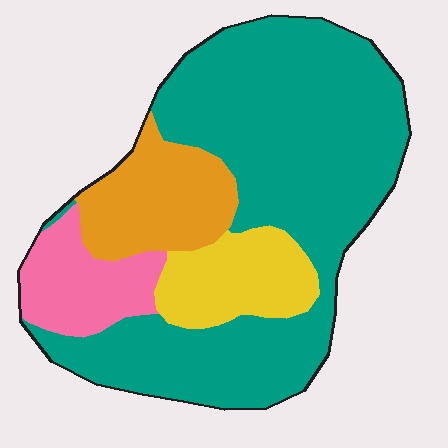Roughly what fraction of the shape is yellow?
Yellow takes up less than a sixth of the shape.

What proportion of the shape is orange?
Orange takes up about one sixth (1/6) of the shape.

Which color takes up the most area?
Teal, at roughly 60%.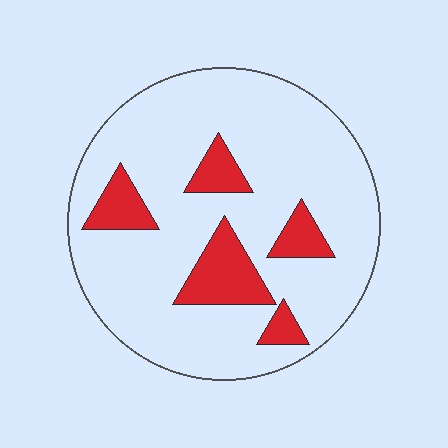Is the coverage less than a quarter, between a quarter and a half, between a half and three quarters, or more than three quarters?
Less than a quarter.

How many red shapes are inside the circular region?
5.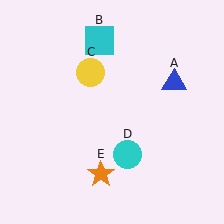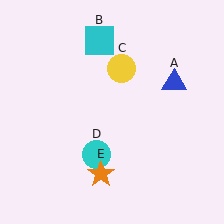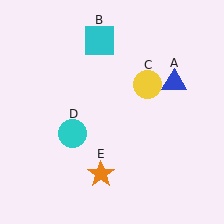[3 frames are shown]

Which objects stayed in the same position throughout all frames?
Blue triangle (object A) and cyan square (object B) and orange star (object E) remained stationary.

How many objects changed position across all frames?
2 objects changed position: yellow circle (object C), cyan circle (object D).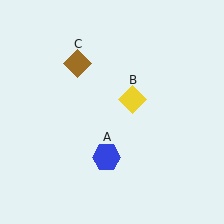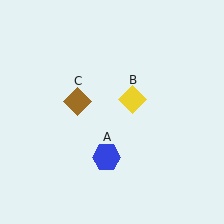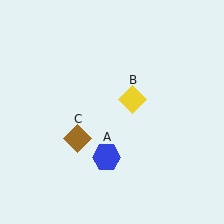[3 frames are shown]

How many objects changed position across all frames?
1 object changed position: brown diamond (object C).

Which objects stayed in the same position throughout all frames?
Blue hexagon (object A) and yellow diamond (object B) remained stationary.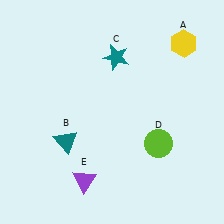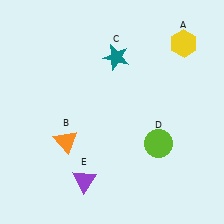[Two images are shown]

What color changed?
The triangle (B) changed from teal in Image 1 to orange in Image 2.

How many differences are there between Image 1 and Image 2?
There is 1 difference between the two images.